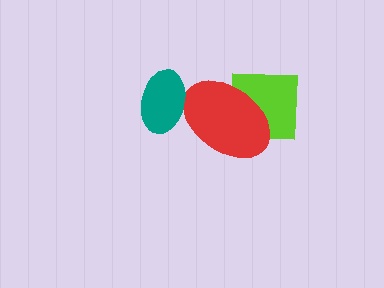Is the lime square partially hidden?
Yes, it is partially covered by another shape.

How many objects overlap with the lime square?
1 object overlaps with the lime square.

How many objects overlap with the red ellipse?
2 objects overlap with the red ellipse.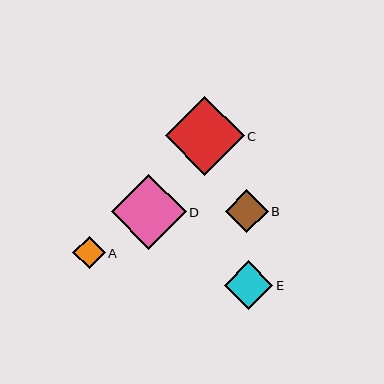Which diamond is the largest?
Diamond C is the largest with a size of approximately 79 pixels.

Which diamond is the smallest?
Diamond A is the smallest with a size of approximately 33 pixels.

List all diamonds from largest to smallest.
From largest to smallest: C, D, E, B, A.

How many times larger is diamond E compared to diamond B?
Diamond E is approximately 1.1 times the size of diamond B.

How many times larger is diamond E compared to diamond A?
Diamond E is approximately 1.5 times the size of diamond A.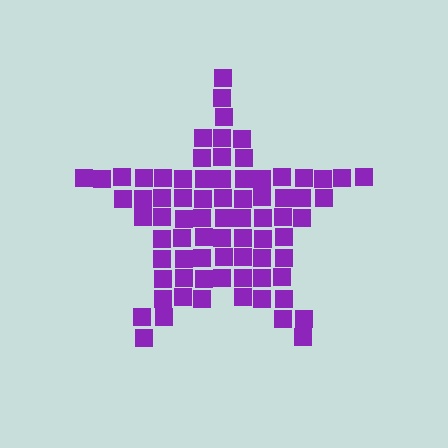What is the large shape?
The large shape is a star.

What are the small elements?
The small elements are squares.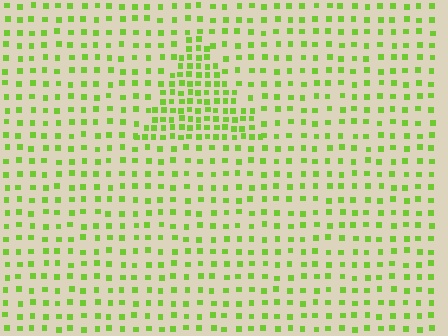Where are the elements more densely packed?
The elements are more densely packed inside the triangle boundary.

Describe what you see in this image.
The image contains small lime elements arranged at two different densities. A triangle-shaped region is visible where the elements are more densely packed than the surrounding area.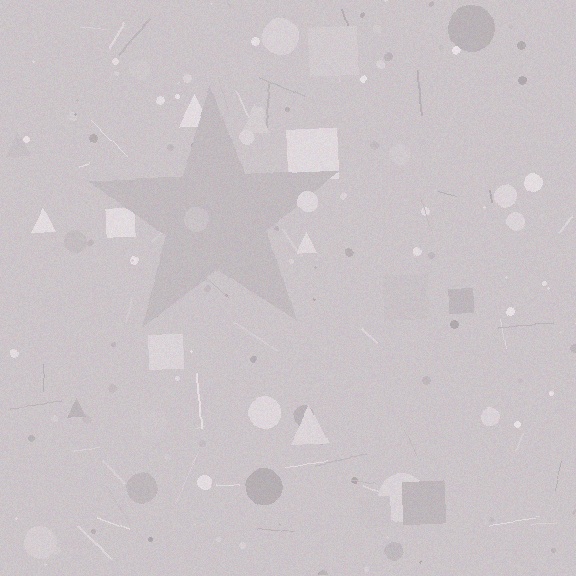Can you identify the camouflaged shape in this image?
The camouflaged shape is a star.